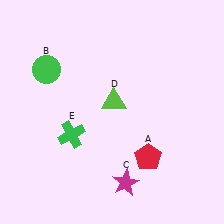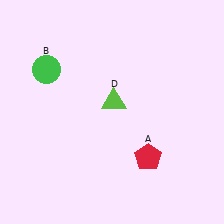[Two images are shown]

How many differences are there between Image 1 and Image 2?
There are 2 differences between the two images.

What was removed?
The magenta star (C), the green cross (E) were removed in Image 2.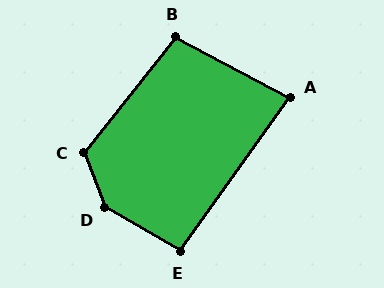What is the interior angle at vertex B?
Approximately 100 degrees (obtuse).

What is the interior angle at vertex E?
Approximately 95 degrees (obtuse).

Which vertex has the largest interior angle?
D, at approximately 140 degrees.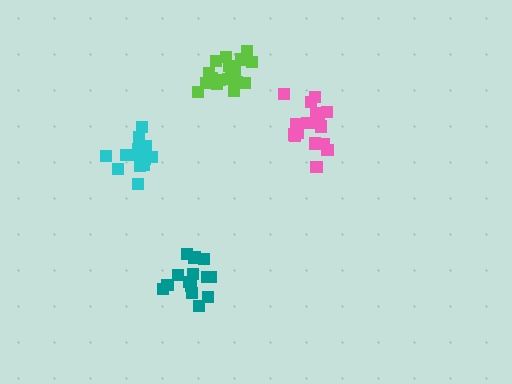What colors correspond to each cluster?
The clusters are colored: teal, cyan, pink, lime.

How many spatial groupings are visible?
There are 4 spatial groupings.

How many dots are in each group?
Group 1: 14 dots, Group 2: 16 dots, Group 3: 16 dots, Group 4: 18 dots (64 total).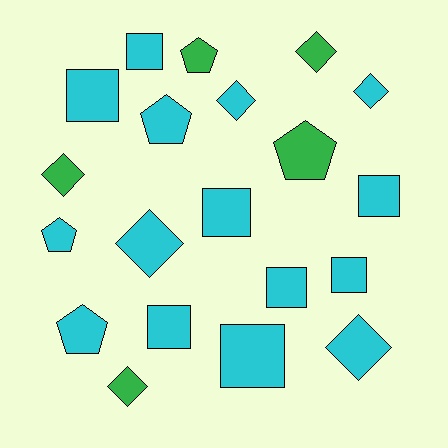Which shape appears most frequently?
Square, with 8 objects.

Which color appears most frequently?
Cyan, with 15 objects.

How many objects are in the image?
There are 20 objects.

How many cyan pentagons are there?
There are 3 cyan pentagons.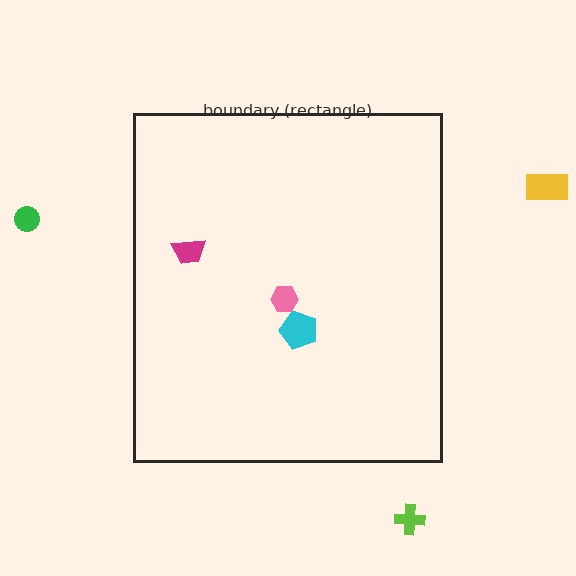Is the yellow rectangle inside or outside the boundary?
Outside.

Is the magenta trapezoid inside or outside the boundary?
Inside.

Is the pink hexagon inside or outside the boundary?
Inside.